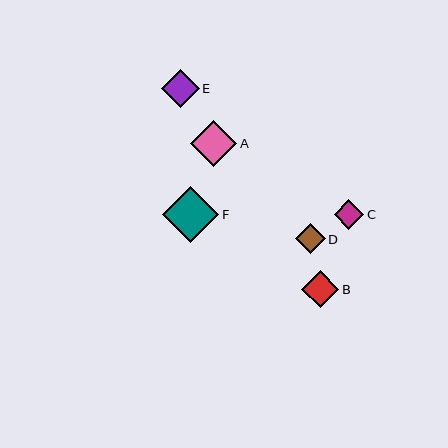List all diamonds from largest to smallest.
From largest to smallest: F, A, E, B, D, C.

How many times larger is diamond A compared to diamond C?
Diamond A is approximately 1.6 times the size of diamond C.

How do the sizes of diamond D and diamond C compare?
Diamond D and diamond C are approximately the same size.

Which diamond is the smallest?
Diamond C is the smallest with a size of approximately 30 pixels.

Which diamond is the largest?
Diamond F is the largest with a size of approximately 56 pixels.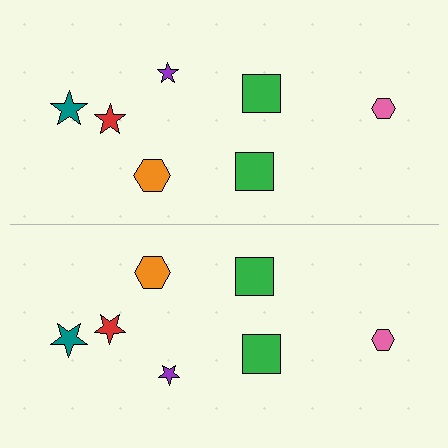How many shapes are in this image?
There are 14 shapes in this image.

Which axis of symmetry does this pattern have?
The pattern has a horizontal axis of symmetry running through the center of the image.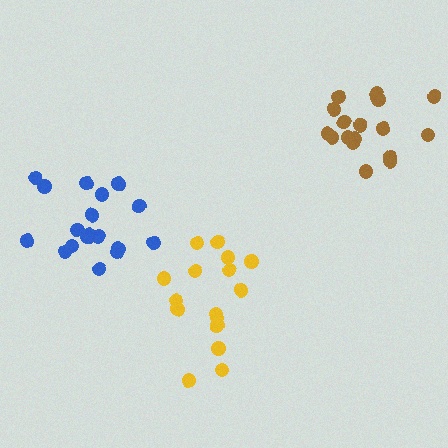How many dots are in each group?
Group 1: 16 dots, Group 2: 18 dots, Group 3: 18 dots (52 total).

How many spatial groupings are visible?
There are 3 spatial groupings.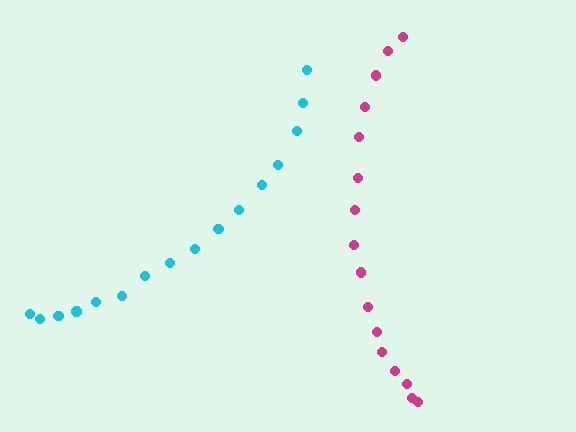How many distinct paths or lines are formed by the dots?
There are 2 distinct paths.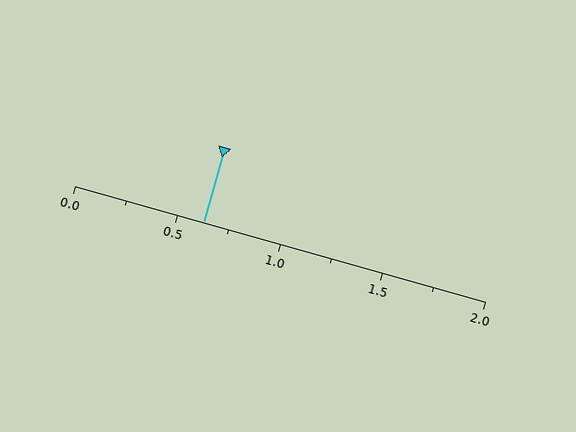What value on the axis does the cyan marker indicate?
The marker indicates approximately 0.62.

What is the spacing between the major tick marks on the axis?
The major ticks are spaced 0.5 apart.